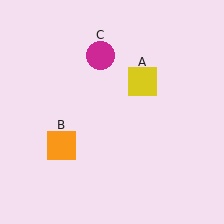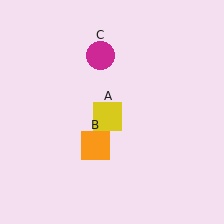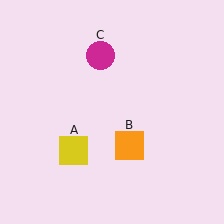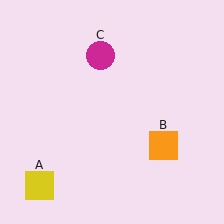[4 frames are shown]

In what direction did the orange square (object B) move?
The orange square (object B) moved right.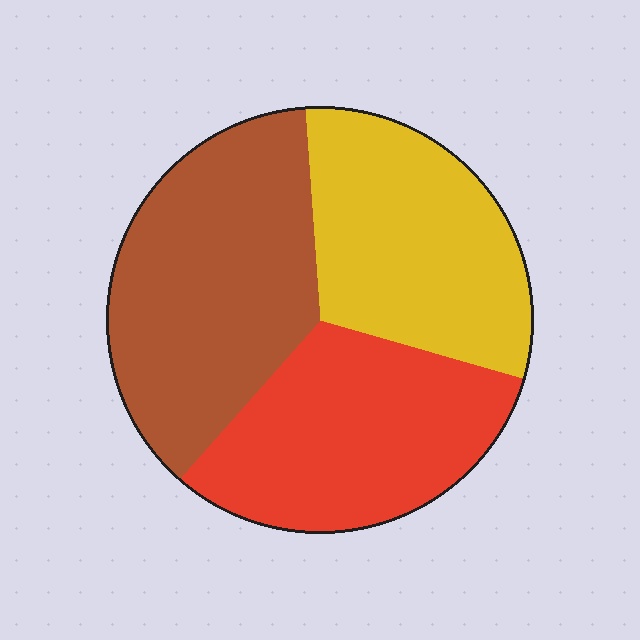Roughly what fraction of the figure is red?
Red covers 32% of the figure.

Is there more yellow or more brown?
Brown.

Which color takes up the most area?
Brown, at roughly 40%.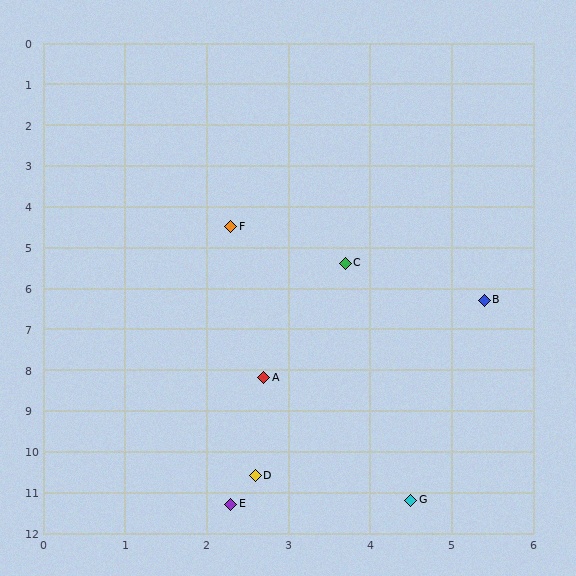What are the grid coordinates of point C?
Point C is at approximately (3.7, 5.4).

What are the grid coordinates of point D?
Point D is at approximately (2.6, 10.6).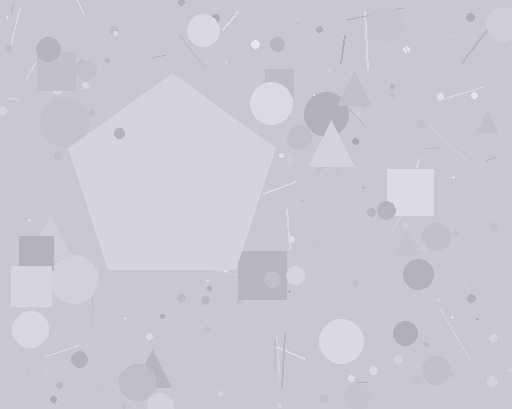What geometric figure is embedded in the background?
A pentagon is embedded in the background.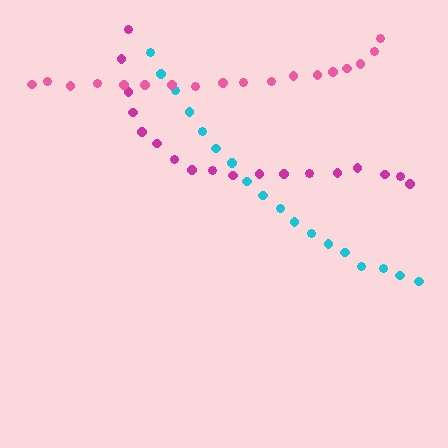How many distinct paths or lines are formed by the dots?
There are 3 distinct paths.